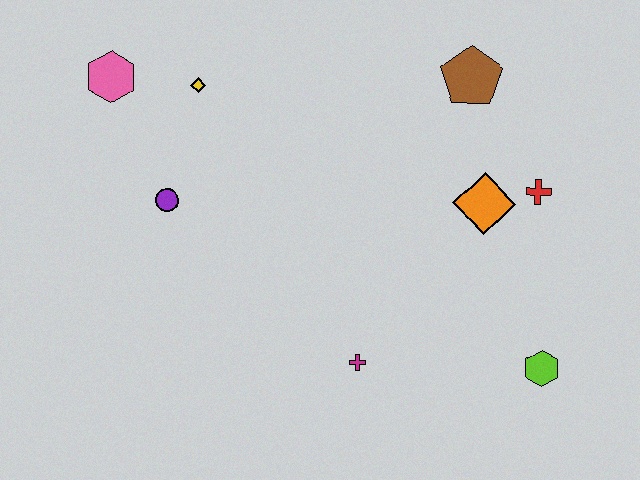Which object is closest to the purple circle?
The yellow diamond is closest to the purple circle.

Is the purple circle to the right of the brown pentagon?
No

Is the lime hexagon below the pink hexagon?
Yes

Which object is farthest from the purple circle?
The lime hexagon is farthest from the purple circle.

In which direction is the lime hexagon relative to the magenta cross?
The lime hexagon is to the right of the magenta cross.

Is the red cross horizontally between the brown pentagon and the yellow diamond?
No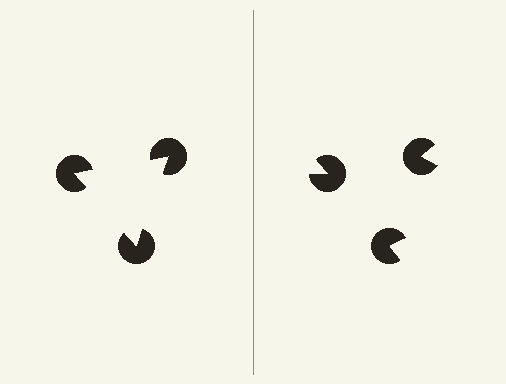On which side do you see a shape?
An illusory triangle appears on the left side. On the right side the wedge cuts are rotated, so no coherent shape forms.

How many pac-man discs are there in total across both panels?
6 — 3 on each side.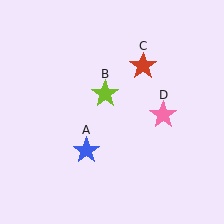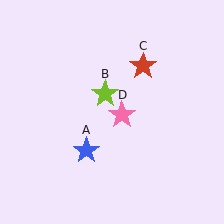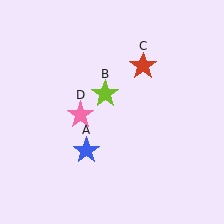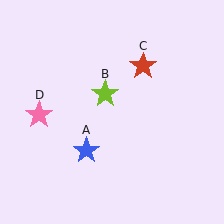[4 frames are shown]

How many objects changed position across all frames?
1 object changed position: pink star (object D).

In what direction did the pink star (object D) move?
The pink star (object D) moved left.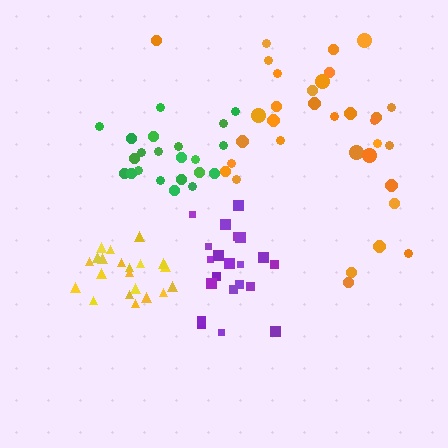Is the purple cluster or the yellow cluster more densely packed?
Yellow.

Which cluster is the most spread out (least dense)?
Orange.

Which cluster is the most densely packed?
Yellow.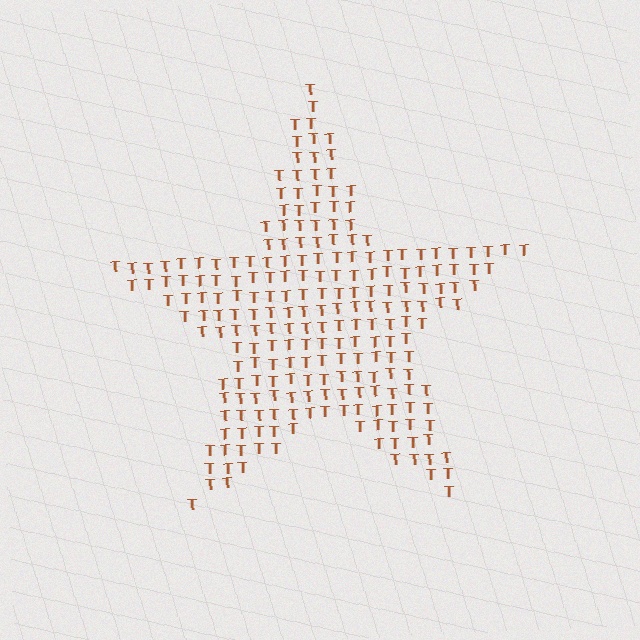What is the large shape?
The large shape is a star.